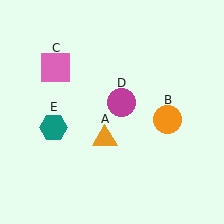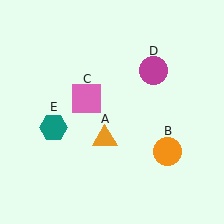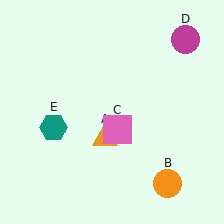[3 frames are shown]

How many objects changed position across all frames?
3 objects changed position: orange circle (object B), pink square (object C), magenta circle (object D).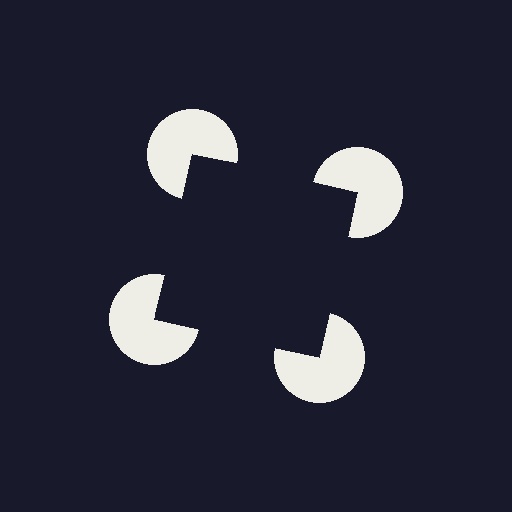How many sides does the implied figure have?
4 sides.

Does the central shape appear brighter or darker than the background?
It typically appears slightly darker than the background, even though no actual brightness change is drawn.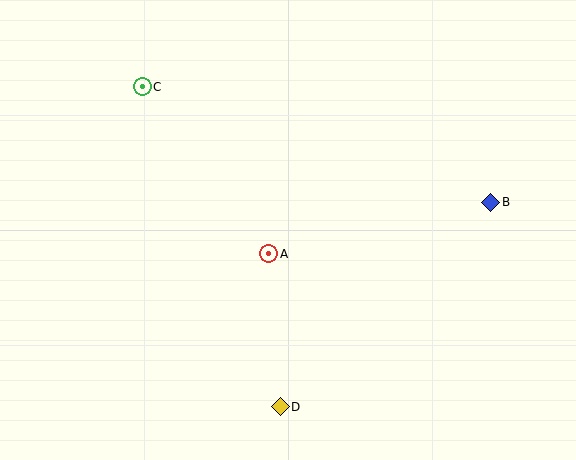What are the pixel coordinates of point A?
Point A is at (269, 254).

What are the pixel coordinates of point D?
Point D is at (280, 407).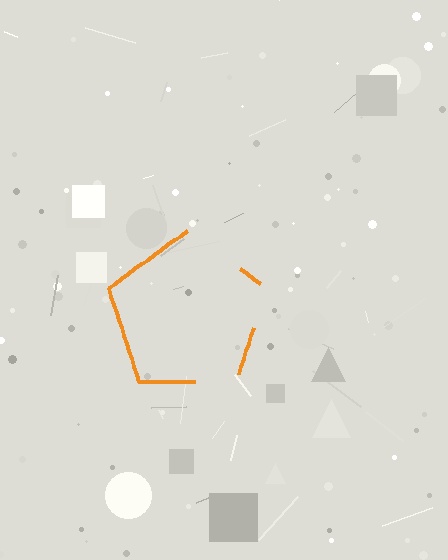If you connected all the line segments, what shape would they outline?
They would outline a pentagon.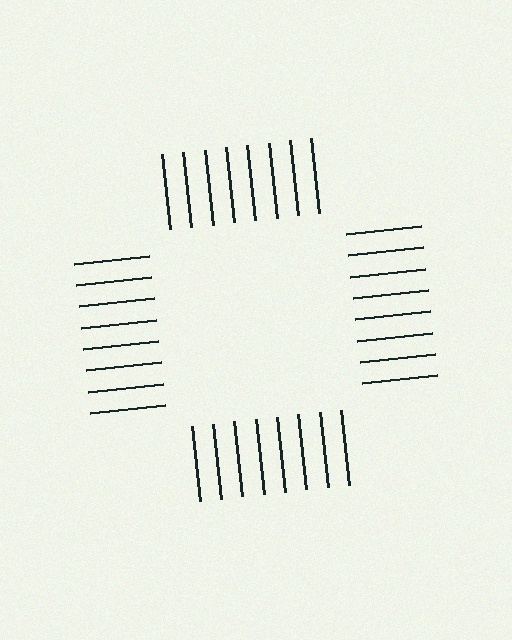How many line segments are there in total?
32 — 8 along each of the 4 edges.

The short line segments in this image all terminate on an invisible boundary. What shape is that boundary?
An illusory square — the line segments terminate on its edges but no continuous stroke is drawn.